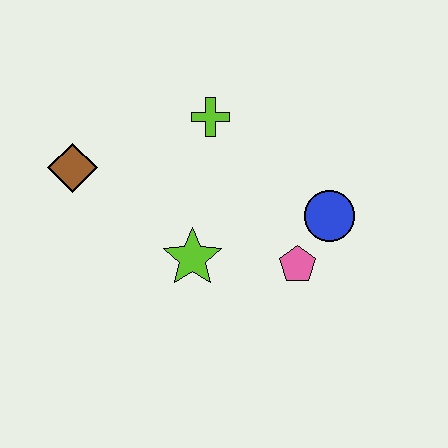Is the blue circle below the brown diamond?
Yes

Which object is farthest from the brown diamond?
The blue circle is farthest from the brown diamond.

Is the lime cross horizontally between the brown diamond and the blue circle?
Yes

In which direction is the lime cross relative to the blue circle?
The lime cross is to the left of the blue circle.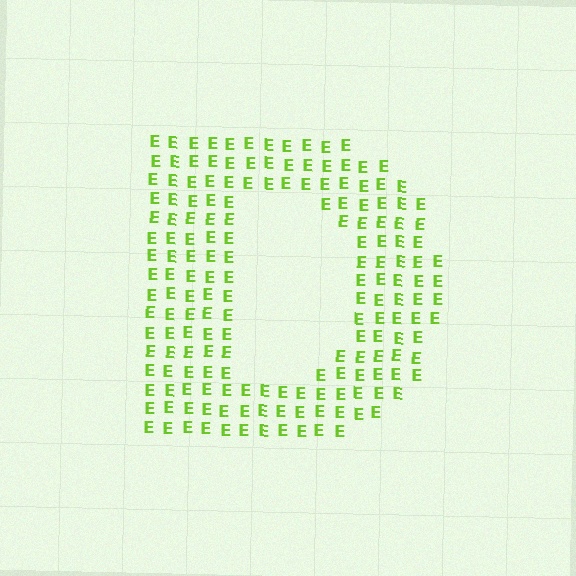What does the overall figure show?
The overall figure shows the letter D.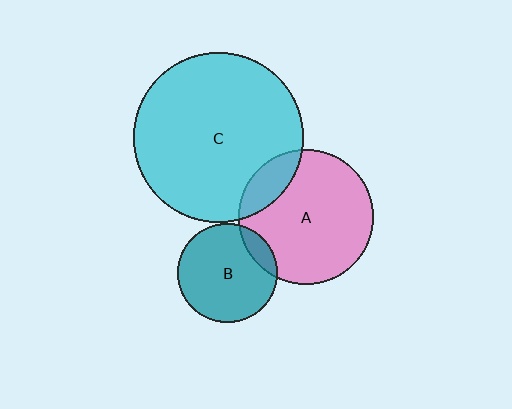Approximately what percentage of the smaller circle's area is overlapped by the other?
Approximately 15%.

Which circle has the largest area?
Circle C (cyan).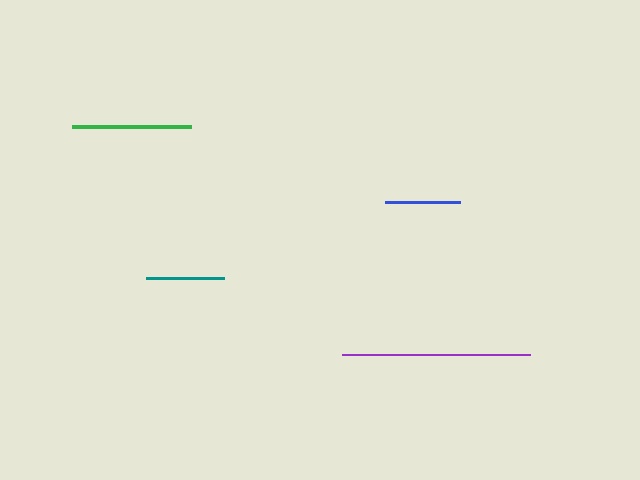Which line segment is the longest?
The purple line is the longest at approximately 189 pixels.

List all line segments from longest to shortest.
From longest to shortest: purple, green, teal, blue.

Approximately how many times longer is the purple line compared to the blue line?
The purple line is approximately 2.5 times the length of the blue line.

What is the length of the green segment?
The green segment is approximately 119 pixels long.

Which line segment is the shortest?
The blue line is the shortest at approximately 75 pixels.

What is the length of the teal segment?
The teal segment is approximately 78 pixels long.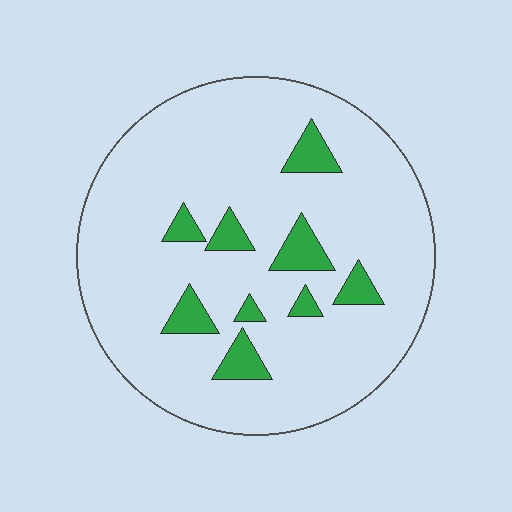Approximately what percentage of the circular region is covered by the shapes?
Approximately 10%.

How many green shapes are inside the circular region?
9.